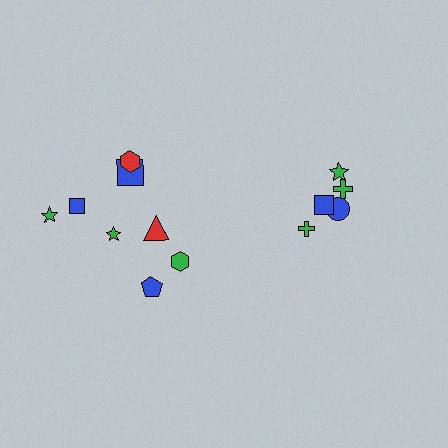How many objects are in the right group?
There are 5 objects.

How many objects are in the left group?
There are 8 objects.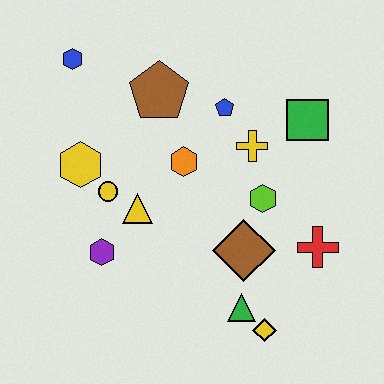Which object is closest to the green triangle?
The yellow diamond is closest to the green triangle.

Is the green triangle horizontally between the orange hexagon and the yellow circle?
No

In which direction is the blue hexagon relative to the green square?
The blue hexagon is to the left of the green square.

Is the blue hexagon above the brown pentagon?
Yes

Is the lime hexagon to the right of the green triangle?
Yes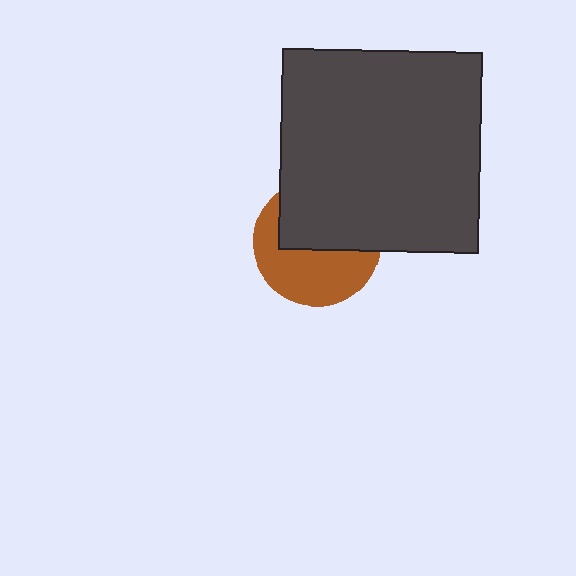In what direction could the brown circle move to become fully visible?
The brown circle could move down. That would shift it out from behind the dark gray square entirely.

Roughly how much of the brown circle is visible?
About half of it is visible (roughly 51%).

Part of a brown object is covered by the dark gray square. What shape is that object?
It is a circle.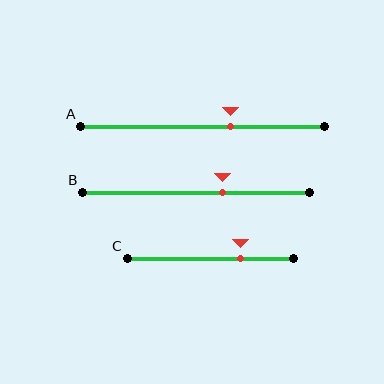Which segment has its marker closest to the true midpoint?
Segment A has its marker closest to the true midpoint.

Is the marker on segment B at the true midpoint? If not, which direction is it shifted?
No, the marker on segment B is shifted to the right by about 12% of the segment length.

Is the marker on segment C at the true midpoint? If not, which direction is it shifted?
No, the marker on segment C is shifted to the right by about 18% of the segment length.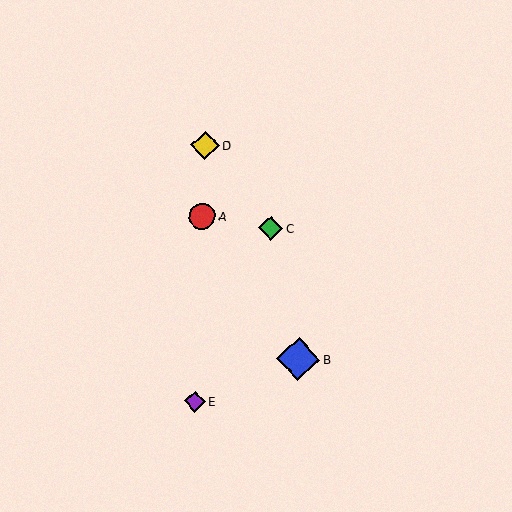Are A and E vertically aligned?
Yes, both are at x≈202.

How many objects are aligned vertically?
3 objects (A, D, E) are aligned vertically.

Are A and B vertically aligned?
No, A is at x≈202 and B is at x≈298.